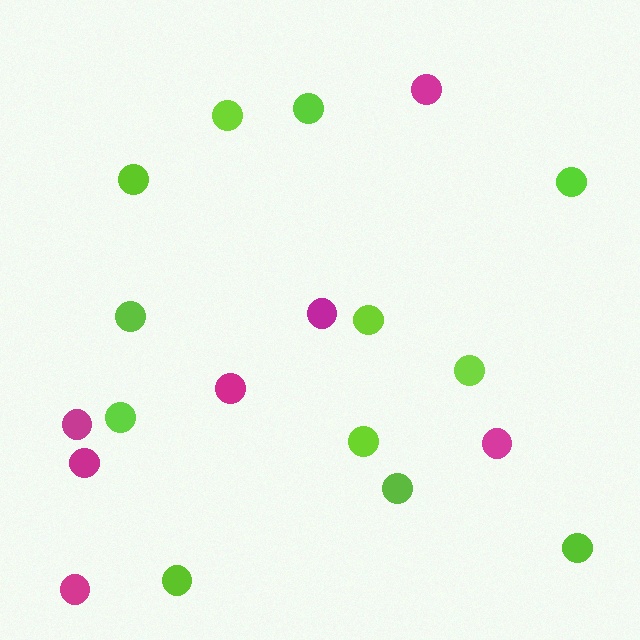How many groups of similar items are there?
There are 2 groups: one group of lime circles (12) and one group of magenta circles (7).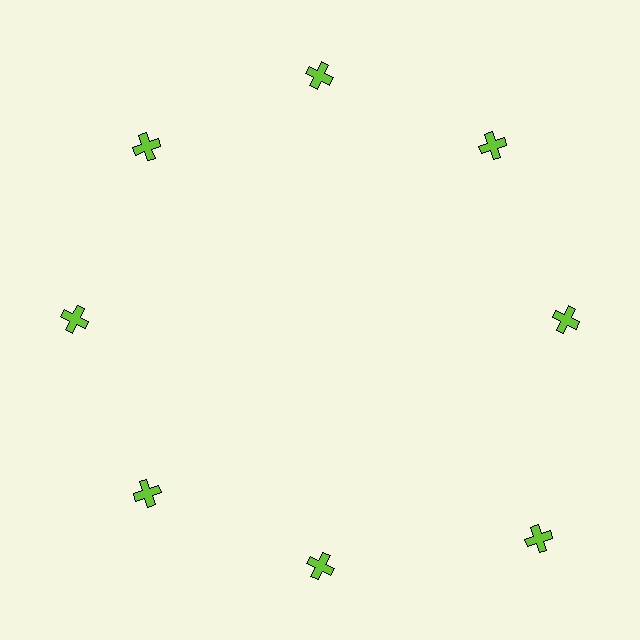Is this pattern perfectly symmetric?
No. The 8 lime crosses are arranged in a ring, but one element near the 4 o'clock position is pushed outward from the center, breaking the 8-fold rotational symmetry.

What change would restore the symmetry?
The symmetry would be restored by moving it inward, back onto the ring so that all 8 crosses sit at equal angles and equal distance from the center.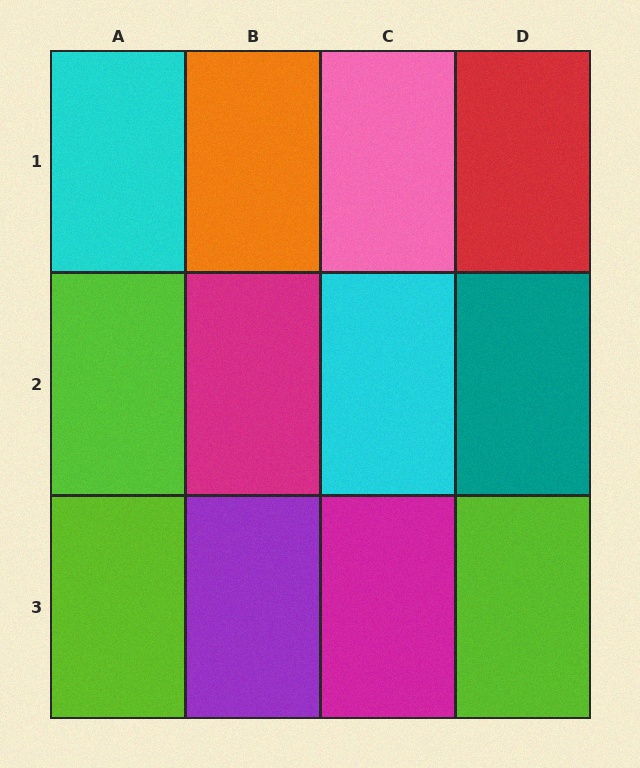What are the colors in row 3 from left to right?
Lime, purple, magenta, lime.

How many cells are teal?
1 cell is teal.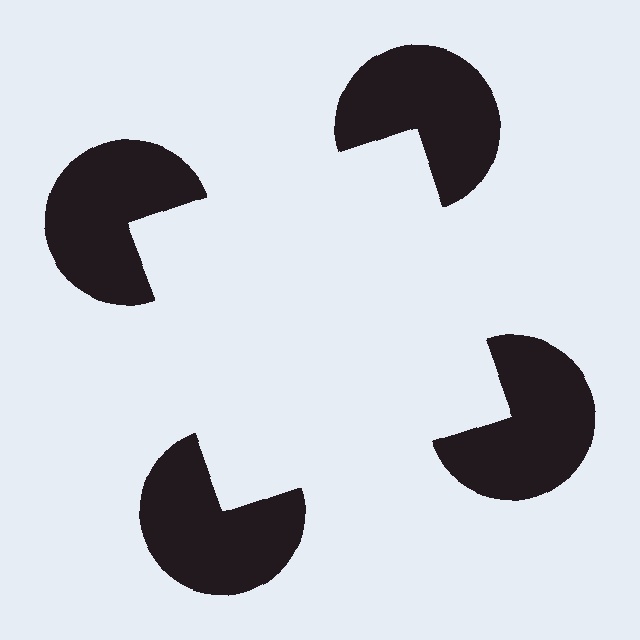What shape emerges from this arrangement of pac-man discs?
An illusory square — its edges are inferred from the aligned wedge cuts in the pac-man discs, not physically drawn.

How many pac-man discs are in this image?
There are 4 — one at each vertex of the illusory square.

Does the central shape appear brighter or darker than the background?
It typically appears slightly brighter than the background, even though no actual brightness change is drawn.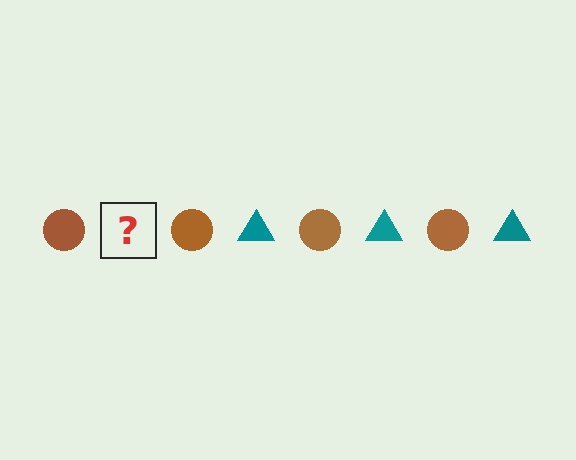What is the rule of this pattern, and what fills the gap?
The rule is that the pattern alternates between brown circle and teal triangle. The gap should be filled with a teal triangle.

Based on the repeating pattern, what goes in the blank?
The blank should be a teal triangle.